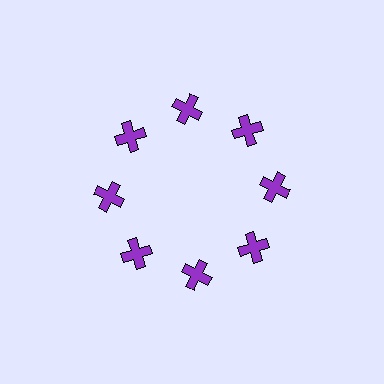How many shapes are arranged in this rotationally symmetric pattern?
There are 8 shapes, arranged in 8 groups of 1.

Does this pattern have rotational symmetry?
Yes, this pattern has 8-fold rotational symmetry. It looks the same after rotating 45 degrees around the center.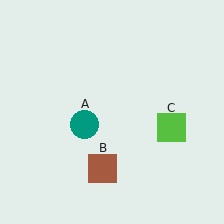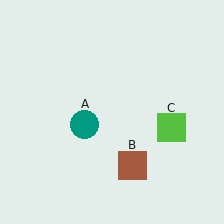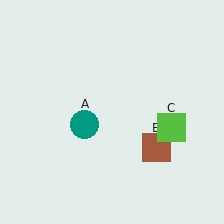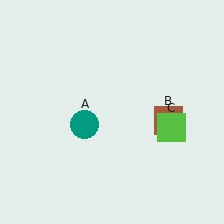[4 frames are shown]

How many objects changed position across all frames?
1 object changed position: brown square (object B).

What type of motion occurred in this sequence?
The brown square (object B) rotated counterclockwise around the center of the scene.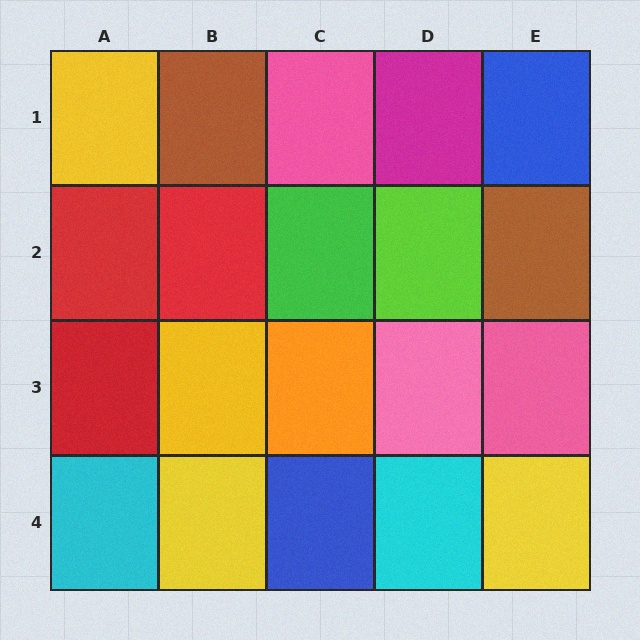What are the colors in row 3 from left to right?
Red, yellow, orange, pink, pink.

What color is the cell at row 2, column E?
Brown.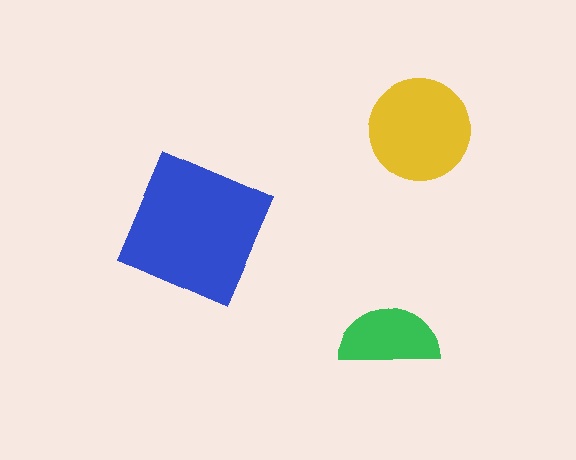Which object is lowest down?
The green semicircle is bottommost.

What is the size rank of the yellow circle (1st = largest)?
2nd.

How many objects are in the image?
There are 3 objects in the image.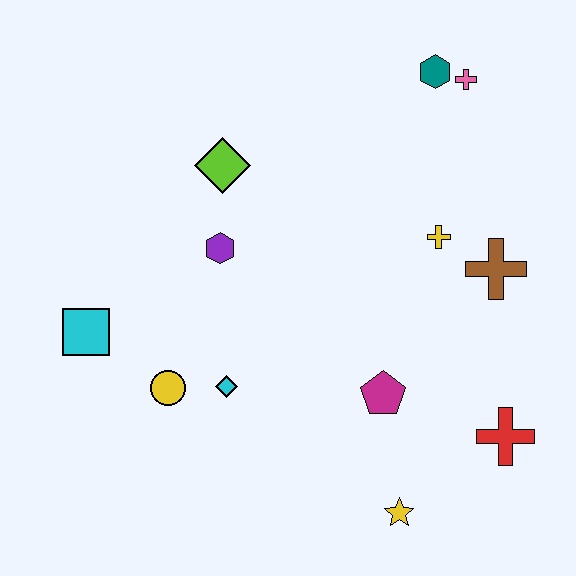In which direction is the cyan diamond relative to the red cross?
The cyan diamond is to the left of the red cross.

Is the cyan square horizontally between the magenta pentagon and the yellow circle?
No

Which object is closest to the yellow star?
The magenta pentagon is closest to the yellow star.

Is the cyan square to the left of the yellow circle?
Yes